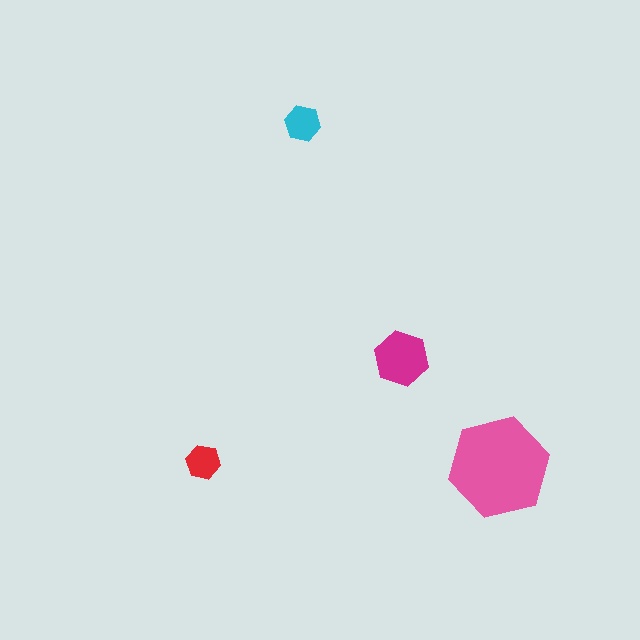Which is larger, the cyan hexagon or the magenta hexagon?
The magenta one.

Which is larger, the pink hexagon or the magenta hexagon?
The pink one.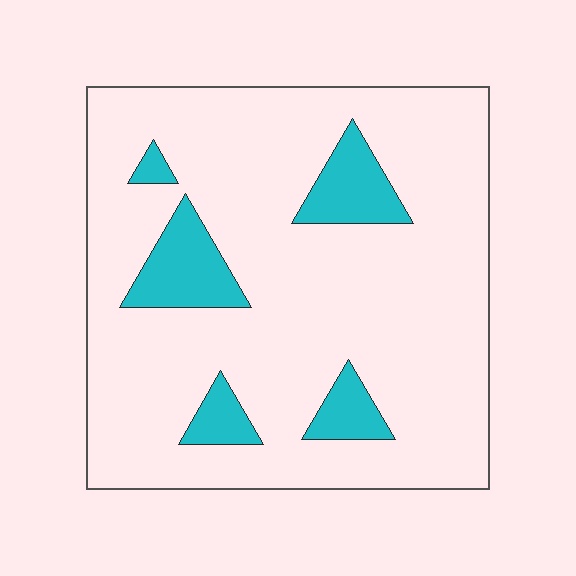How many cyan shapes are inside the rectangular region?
5.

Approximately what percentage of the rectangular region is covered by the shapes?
Approximately 15%.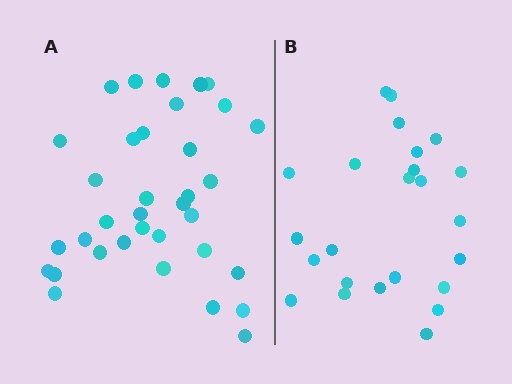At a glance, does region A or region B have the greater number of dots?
Region A (the left region) has more dots.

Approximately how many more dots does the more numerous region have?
Region A has roughly 12 or so more dots than region B.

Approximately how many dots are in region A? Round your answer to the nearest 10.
About 40 dots. (The exact count is 35, which rounds to 40.)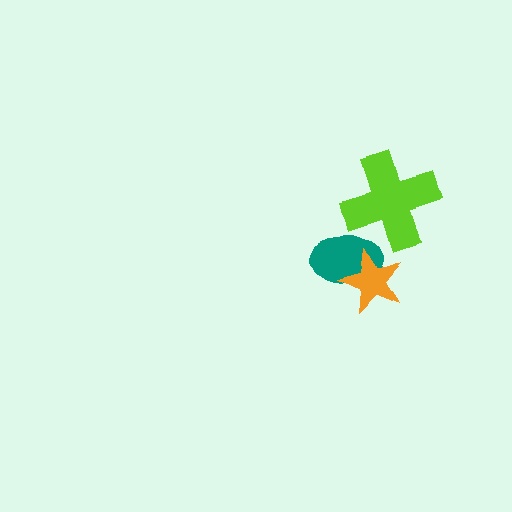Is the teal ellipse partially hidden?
Yes, it is partially covered by another shape.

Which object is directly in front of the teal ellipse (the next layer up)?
The orange star is directly in front of the teal ellipse.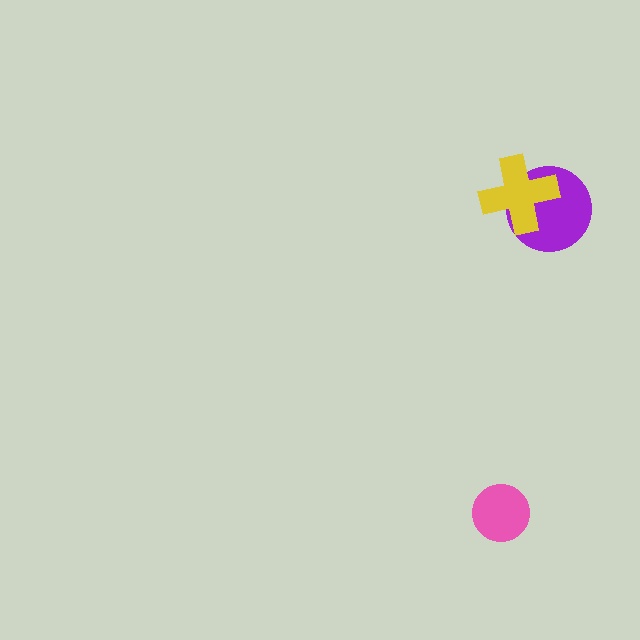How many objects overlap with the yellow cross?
1 object overlaps with the yellow cross.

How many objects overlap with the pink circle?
0 objects overlap with the pink circle.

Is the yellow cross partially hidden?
No, no other shape covers it.